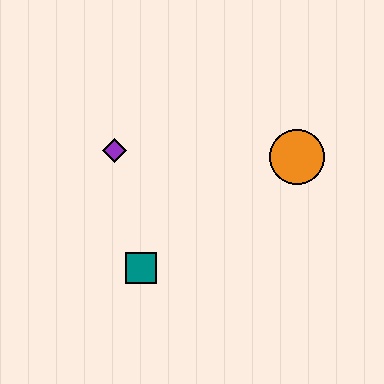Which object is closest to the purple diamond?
The teal square is closest to the purple diamond.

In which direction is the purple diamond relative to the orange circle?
The purple diamond is to the left of the orange circle.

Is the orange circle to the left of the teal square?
No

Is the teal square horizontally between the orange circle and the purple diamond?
Yes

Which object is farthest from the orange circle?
The teal square is farthest from the orange circle.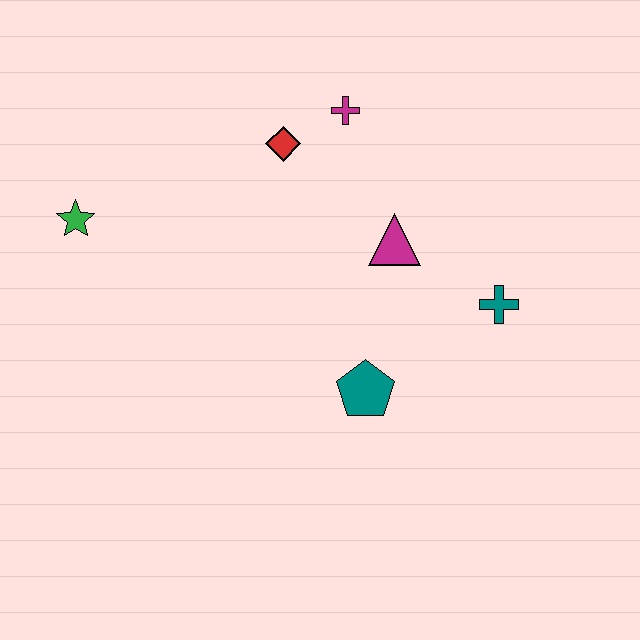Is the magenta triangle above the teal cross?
Yes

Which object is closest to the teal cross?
The magenta triangle is closest to the teal cross.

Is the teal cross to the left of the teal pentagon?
No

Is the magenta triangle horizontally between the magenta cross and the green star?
No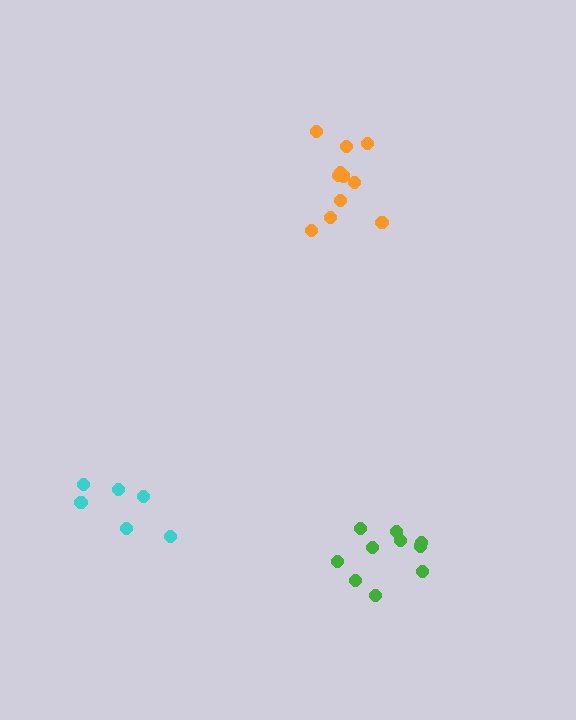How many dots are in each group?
Group 1: 6 dots, Group 2: 10 dots, Group 3: 11 dots (27 total).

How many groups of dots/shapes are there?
There are 3 groups.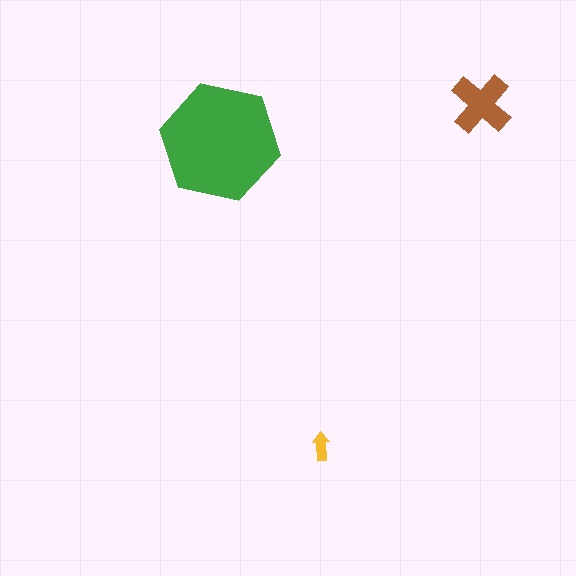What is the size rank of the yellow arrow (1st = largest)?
3rd.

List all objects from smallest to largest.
The yellow arrow, the brown cross, the green hexagon.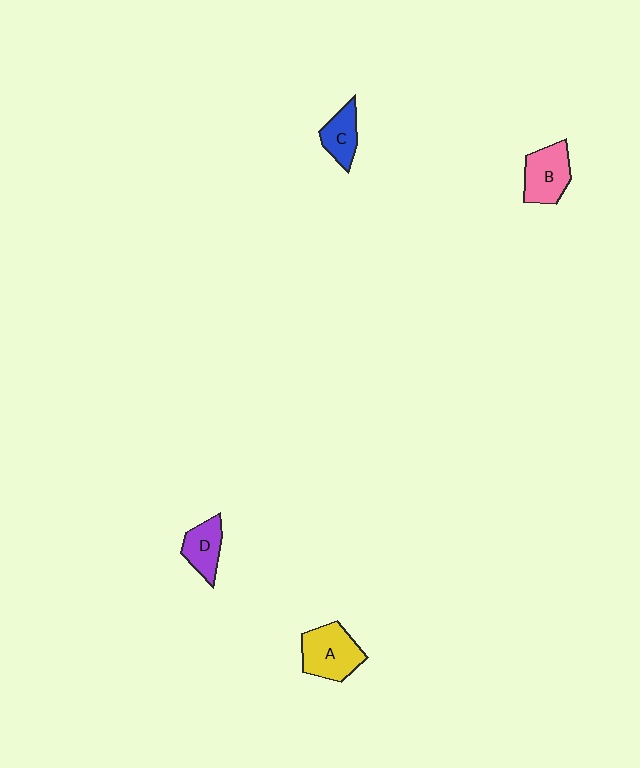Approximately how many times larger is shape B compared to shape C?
Approximately 1.4 times.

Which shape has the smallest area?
Shape C (blue).